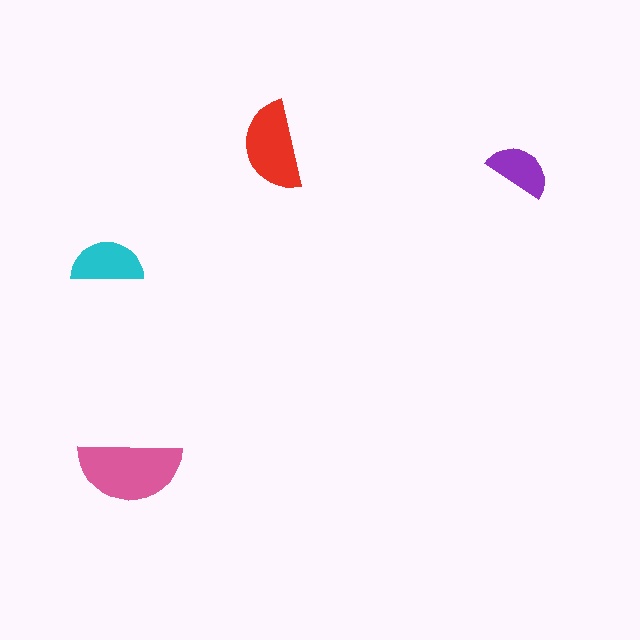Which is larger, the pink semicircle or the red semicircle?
The pink one.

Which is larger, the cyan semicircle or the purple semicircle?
The cyan one.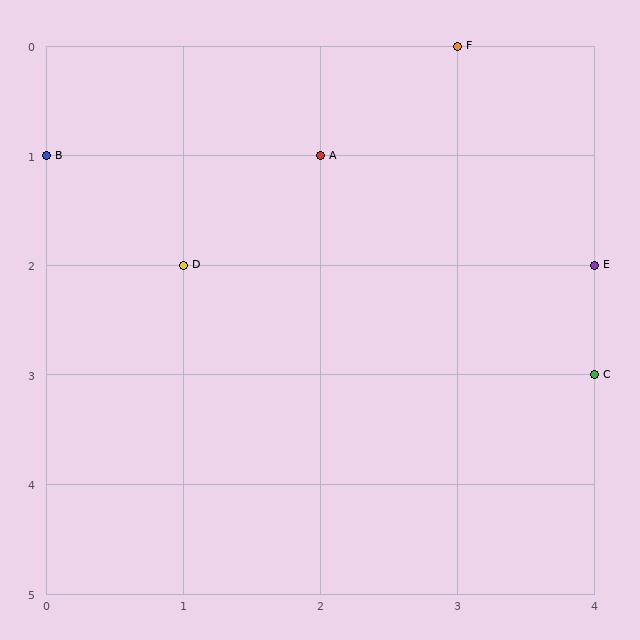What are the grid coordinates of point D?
Point D is at grid coordinates (1, 2).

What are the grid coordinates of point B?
Point B is at grid coordinates (0, 1).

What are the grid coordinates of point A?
Point A is at grid coordinates (2, 1).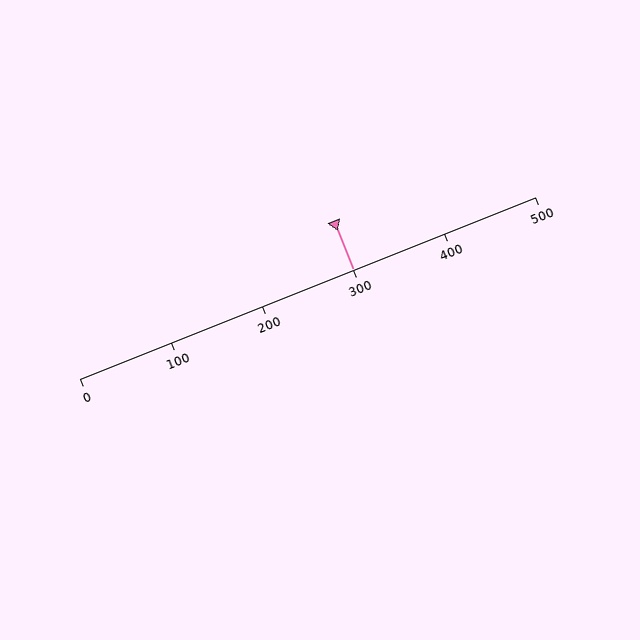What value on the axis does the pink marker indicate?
The marker indicates approximately 300.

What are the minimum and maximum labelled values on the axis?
The axis runs from 0 to 500.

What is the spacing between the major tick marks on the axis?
The major ticks are spaced 100 apart.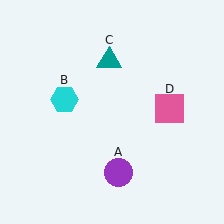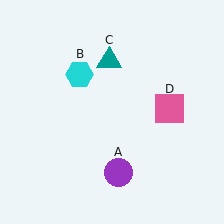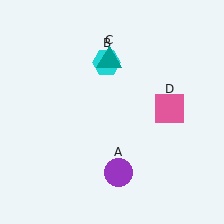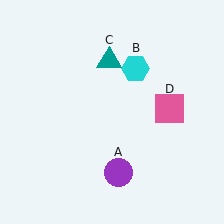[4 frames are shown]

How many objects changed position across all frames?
1 object changed position: cyan hexagon (object B).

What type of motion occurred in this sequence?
The cyan hexagon (object B) rotated clockwise around the center of the scene.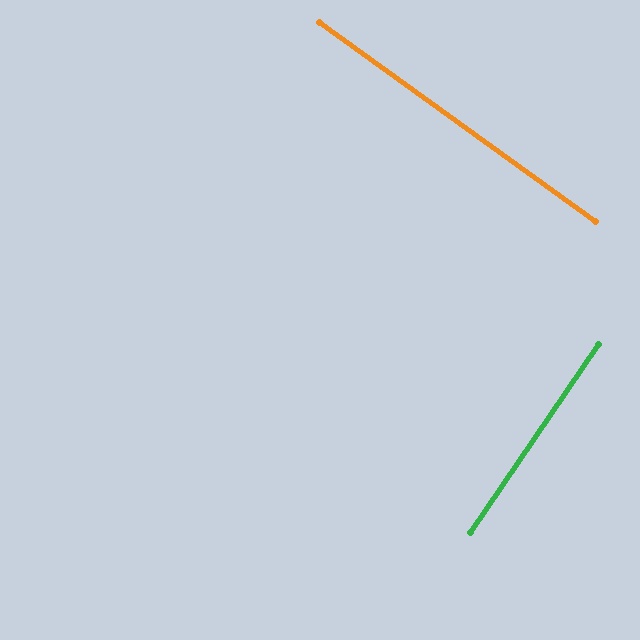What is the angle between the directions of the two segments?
Approximately 88 degrees.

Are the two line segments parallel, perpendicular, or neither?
Perpendicular — they meet at approximately 88°.